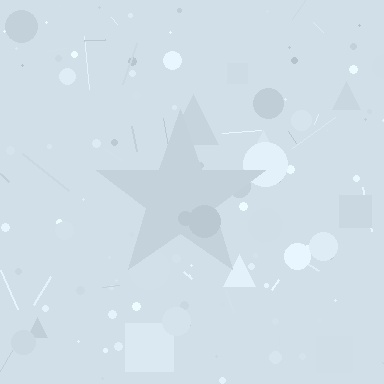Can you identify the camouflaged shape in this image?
The camouflaged shape is a star.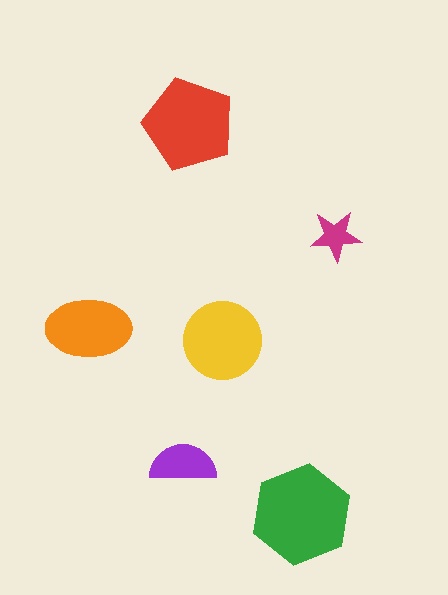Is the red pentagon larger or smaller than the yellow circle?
Larger.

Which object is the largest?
The green hexagon.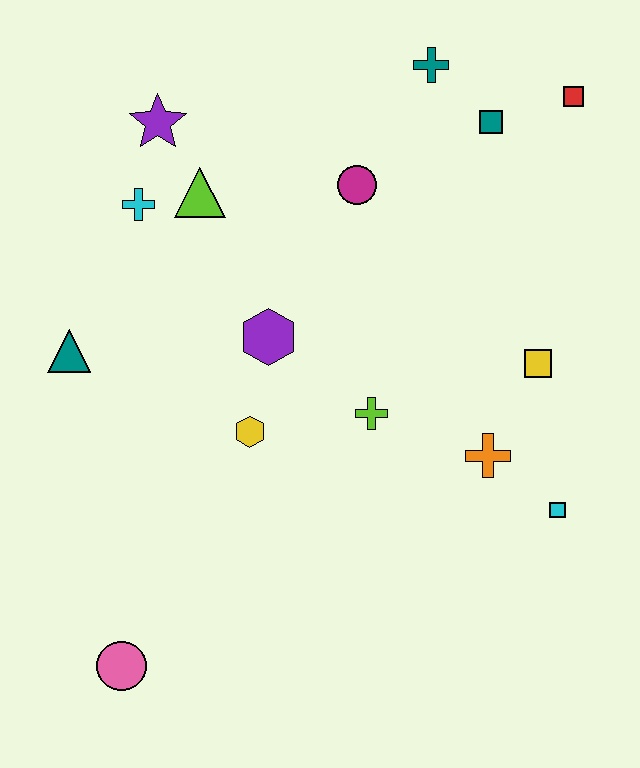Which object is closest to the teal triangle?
The cyan cross is closest to the teal triangle.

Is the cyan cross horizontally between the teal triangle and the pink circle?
No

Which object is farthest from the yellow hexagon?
The red square is farthest from the yellow hexagon.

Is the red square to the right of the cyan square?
Yes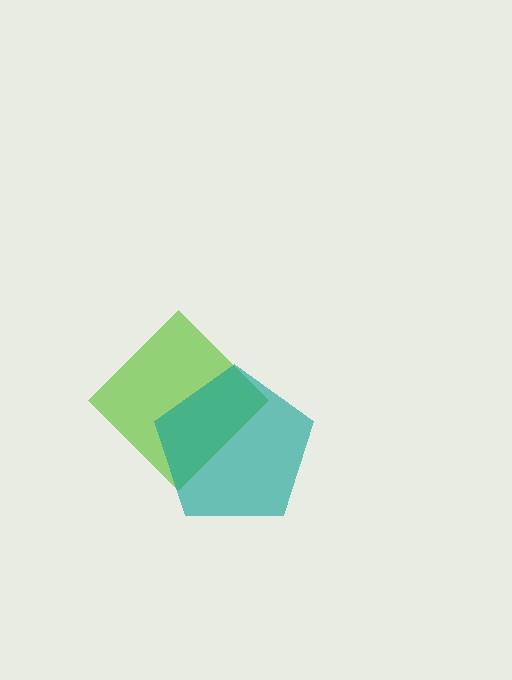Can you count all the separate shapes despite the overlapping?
Yes, there are 2 separate shapes.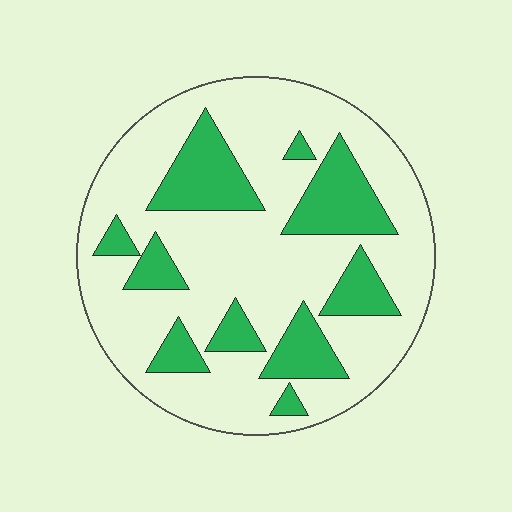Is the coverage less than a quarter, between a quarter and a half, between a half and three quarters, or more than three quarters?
Between a quarter and a half.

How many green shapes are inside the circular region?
10.